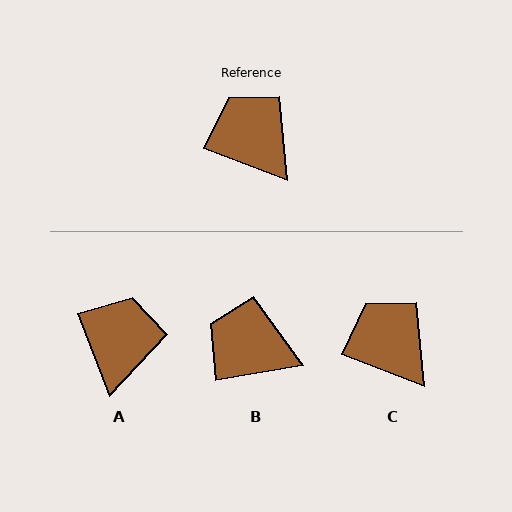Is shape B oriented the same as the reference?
No, it is off by about 31 degrees.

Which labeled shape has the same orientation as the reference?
C.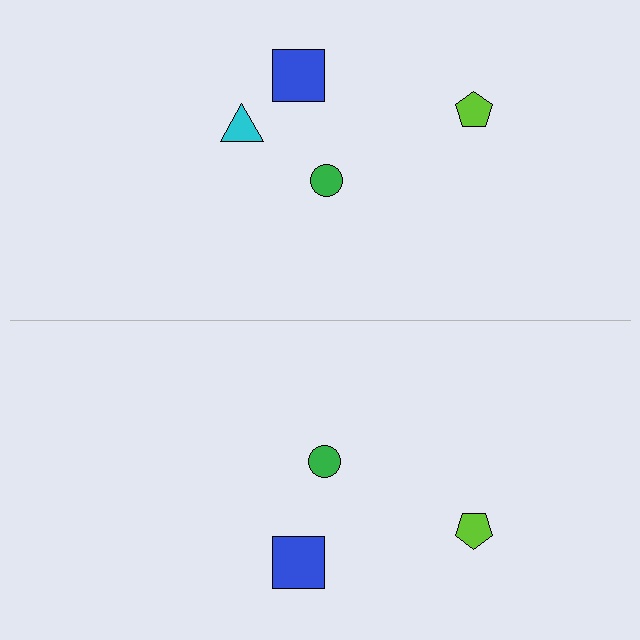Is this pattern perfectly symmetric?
No, the pattern is not perfectly symmetric. A cyan triangle is missing from the bottom side.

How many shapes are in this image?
There are 7 shapes in this image.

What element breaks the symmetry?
A cyan triangle is missing from the bottom side.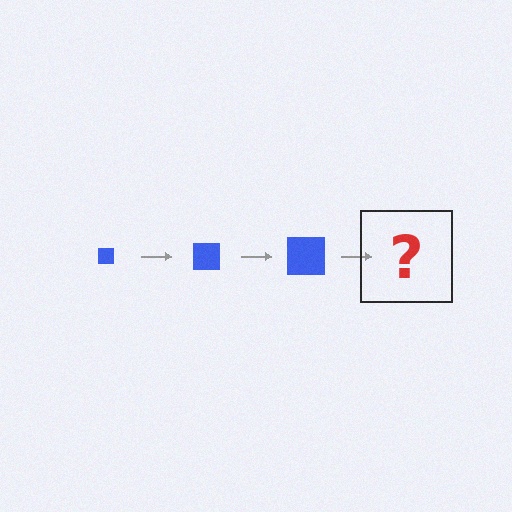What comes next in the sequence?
The next element should be a blue square, larger than the previous one.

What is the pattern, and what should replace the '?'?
The pattern is that the square gets progressively larger each step. The '?' should be a blue square, larger than the previous one.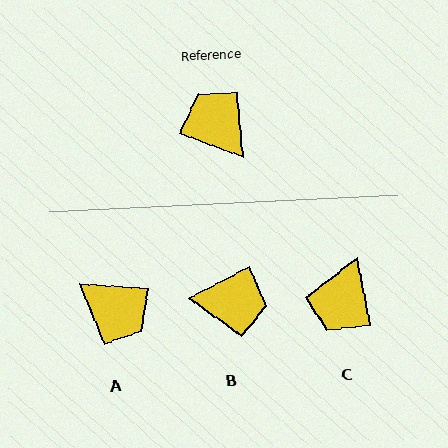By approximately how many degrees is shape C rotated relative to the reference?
Approximately 122 degrees counter-clockwise.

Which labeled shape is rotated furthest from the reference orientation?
A, about 163 degrees away.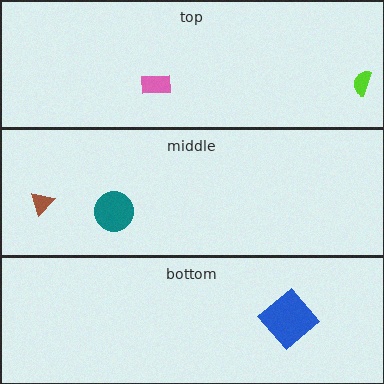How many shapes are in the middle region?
2.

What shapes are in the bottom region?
The blue diamond.